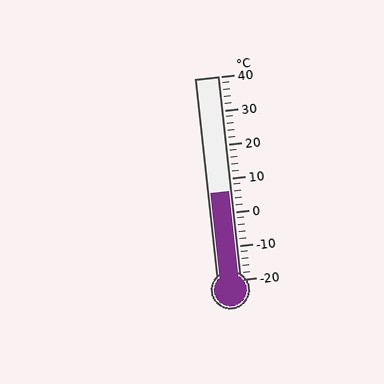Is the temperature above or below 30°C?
The temperature is below 30°C.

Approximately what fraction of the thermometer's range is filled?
The thermometer is filled to approximately 45% of its range.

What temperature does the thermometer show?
The thermometer shows approximately 6°C.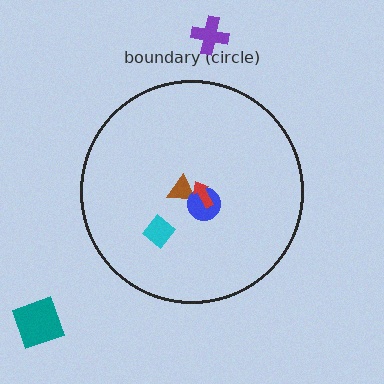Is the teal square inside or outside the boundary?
Outside.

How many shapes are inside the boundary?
4 inside, 2 outside.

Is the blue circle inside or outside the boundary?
Inside.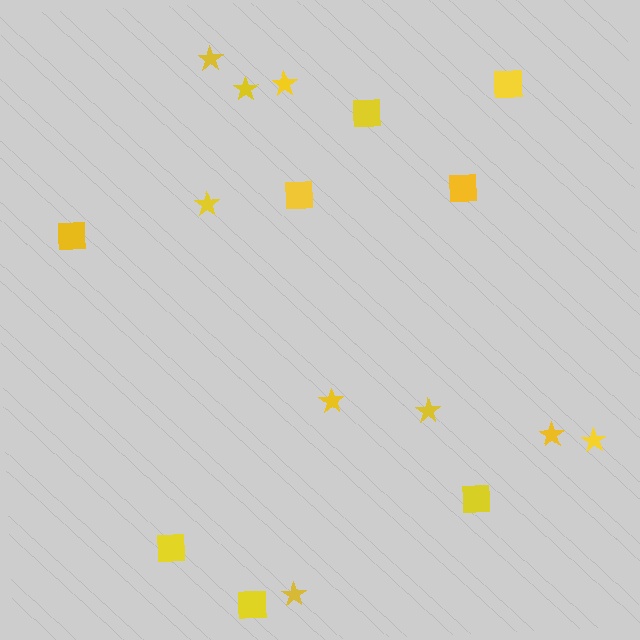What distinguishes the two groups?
There are 2 groups: one group of squares (8) and one group of stars (9).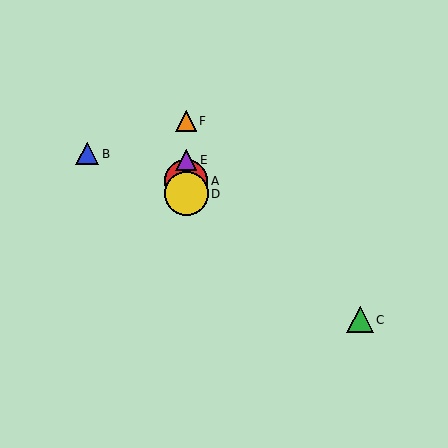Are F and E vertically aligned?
Yes, both are at x≈186.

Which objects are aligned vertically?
Objects A, D, E, F are aligned vertically.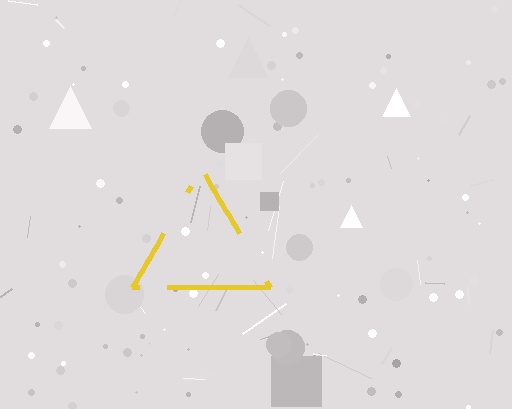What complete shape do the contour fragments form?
The contour fragments form a triangle.